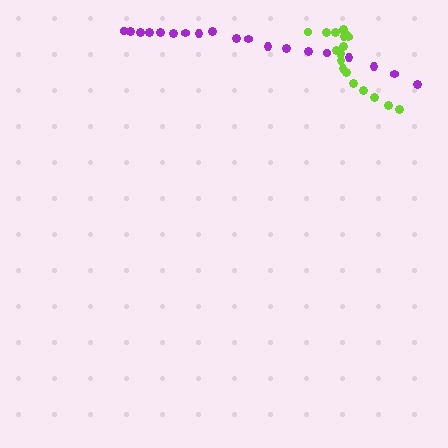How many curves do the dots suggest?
There are 2 distinct paths.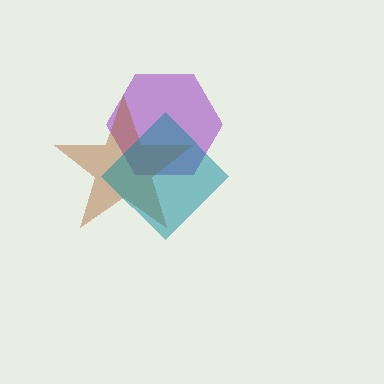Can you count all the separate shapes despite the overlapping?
Yes, there are 3 separate shapes.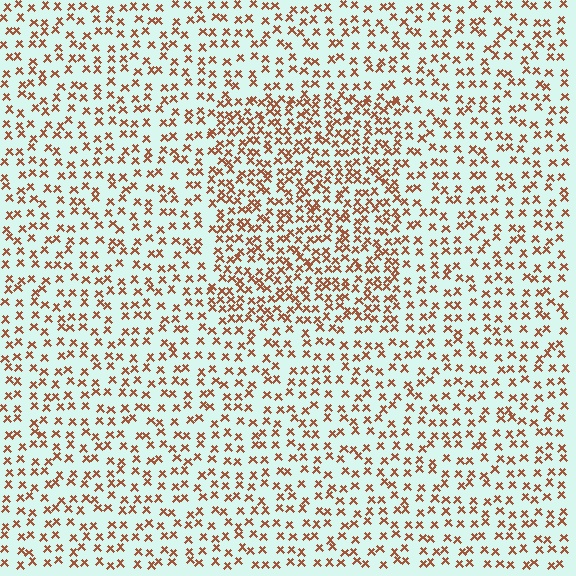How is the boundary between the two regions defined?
The boundary is defined by a change in element density (approximately 1.7x ratio). All elements are the same color, size, and shape.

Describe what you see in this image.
The image contains small brown elements arranged at two different densities. A rectangle-shaped region is visible where the elements are more densely packed than the surrounding area.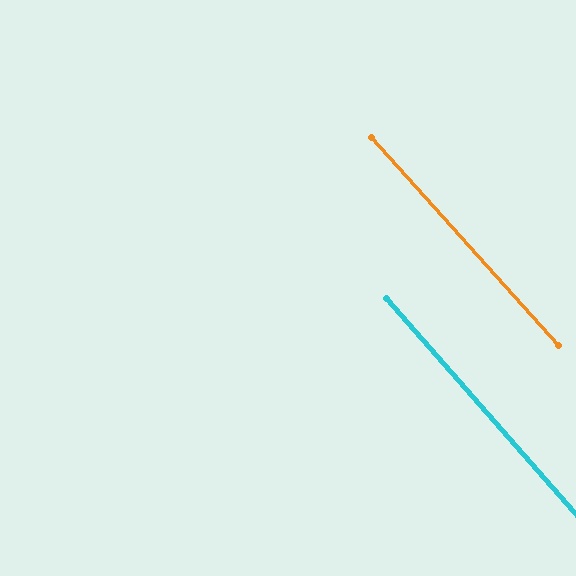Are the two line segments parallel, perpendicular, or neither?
Parallel — their directions differ by only 0.6°.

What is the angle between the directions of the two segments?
Approximately 1 degree.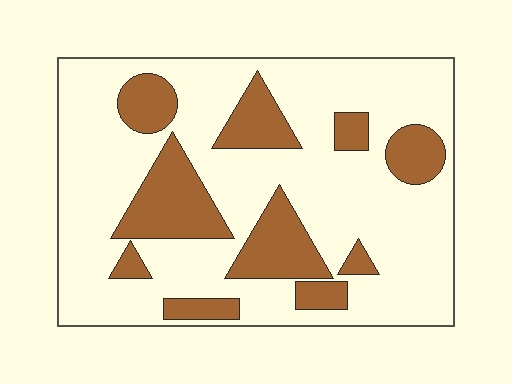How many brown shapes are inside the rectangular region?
10.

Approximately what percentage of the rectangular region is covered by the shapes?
Approximately 25%.